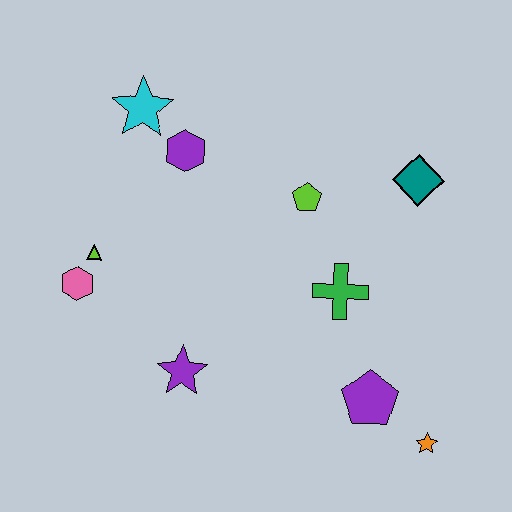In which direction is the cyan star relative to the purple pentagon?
The cyan star is above the purple pentagon.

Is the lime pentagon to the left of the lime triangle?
No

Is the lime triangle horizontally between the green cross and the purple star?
No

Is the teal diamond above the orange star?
Yes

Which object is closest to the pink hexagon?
The lime triangle is closest to the pink hexagon.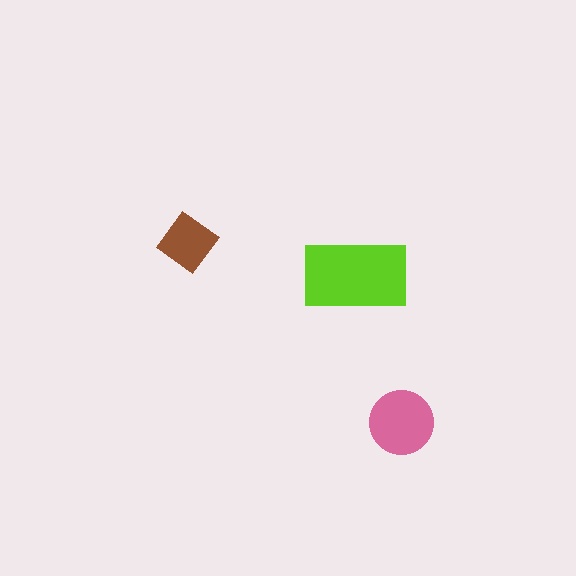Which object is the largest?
The lime rectangle.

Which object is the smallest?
The brown diamond.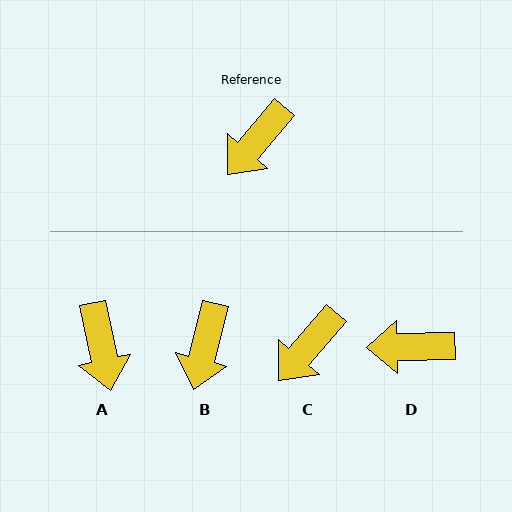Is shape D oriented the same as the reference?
No, it is off by about 48 degrees.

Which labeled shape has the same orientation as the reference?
C.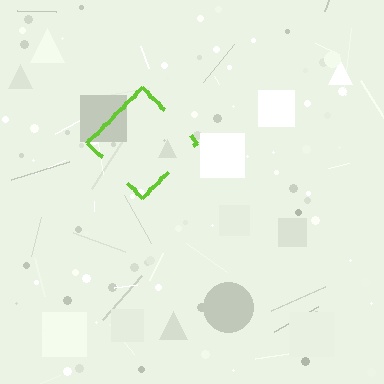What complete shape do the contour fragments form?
The contour fragments form a diamond.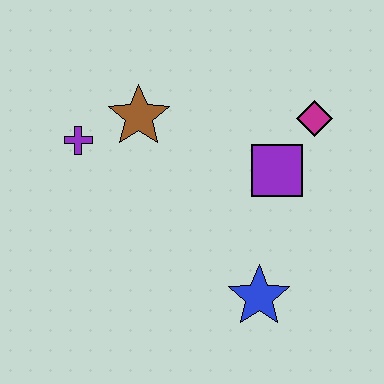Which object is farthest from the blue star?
The purple cross is farthest from the blue star.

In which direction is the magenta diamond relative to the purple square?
The magenta diamond is above the purple square.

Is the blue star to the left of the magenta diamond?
Yes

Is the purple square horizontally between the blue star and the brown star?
No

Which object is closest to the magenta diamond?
The purple square is closest to the magenta diamond.